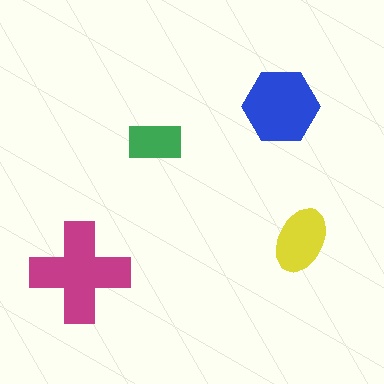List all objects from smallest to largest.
The green rectangle, the yellow ellipse, the blue hexagon, the magenta cross.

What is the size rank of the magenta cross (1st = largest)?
1st.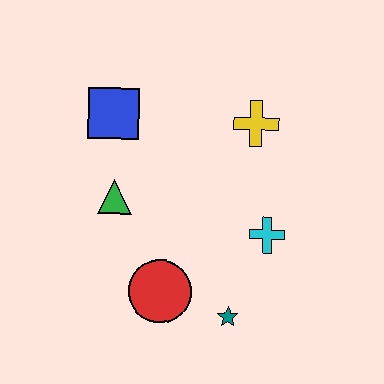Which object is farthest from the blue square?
The teal star is farthest from the blue square.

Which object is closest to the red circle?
The teal star is closest to the red circle.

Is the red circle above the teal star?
Yes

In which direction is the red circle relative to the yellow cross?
The red circle is below the yellow cross.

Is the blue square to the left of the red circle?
Yes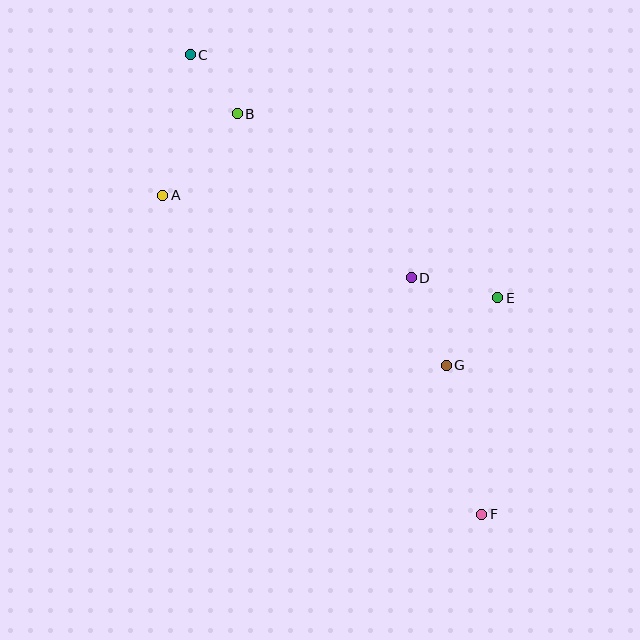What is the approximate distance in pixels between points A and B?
The distance between A and B is approximately 110 pixels.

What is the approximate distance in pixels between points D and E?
The distance between D and E is approximately 89 pixels.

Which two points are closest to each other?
Points B and C are closest to each other.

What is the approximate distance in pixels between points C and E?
The distance between C and E is approximately 392 pixels.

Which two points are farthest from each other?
Points C and F are farthest from each other.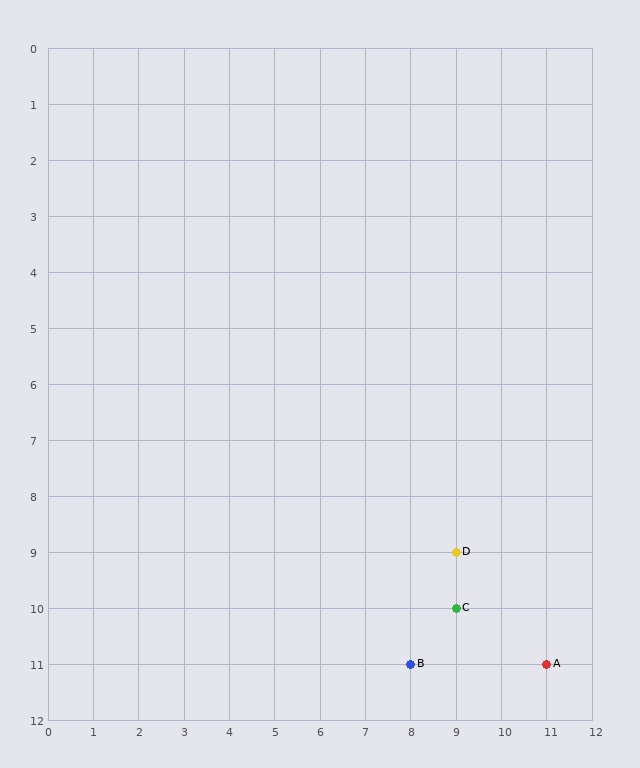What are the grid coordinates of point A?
Point A is at grid coordinates (11, 11).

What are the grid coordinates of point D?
Point D is at grid coordinates (9, 9).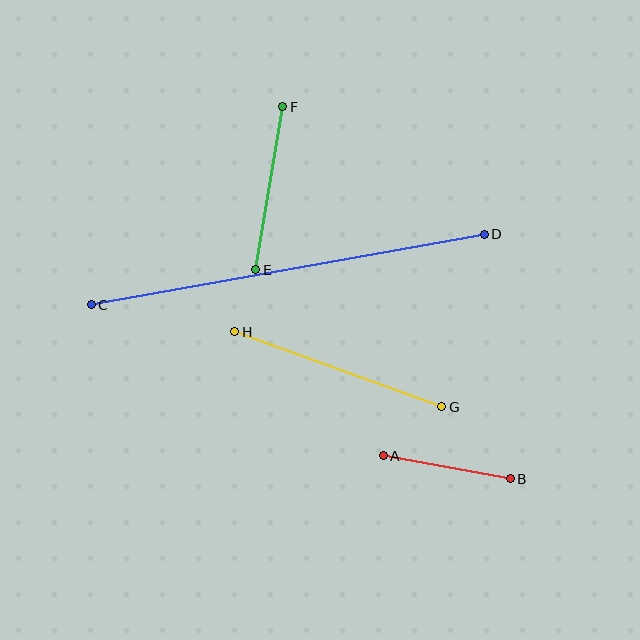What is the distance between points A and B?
The distance is approximately 129 pixels.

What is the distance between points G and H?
The distance is approximately 220 pixels.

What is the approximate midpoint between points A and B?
The midpoint is at approximately (447, 467) pixels.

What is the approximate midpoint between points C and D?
The midpoint is at approximately (288, 270) pixels.